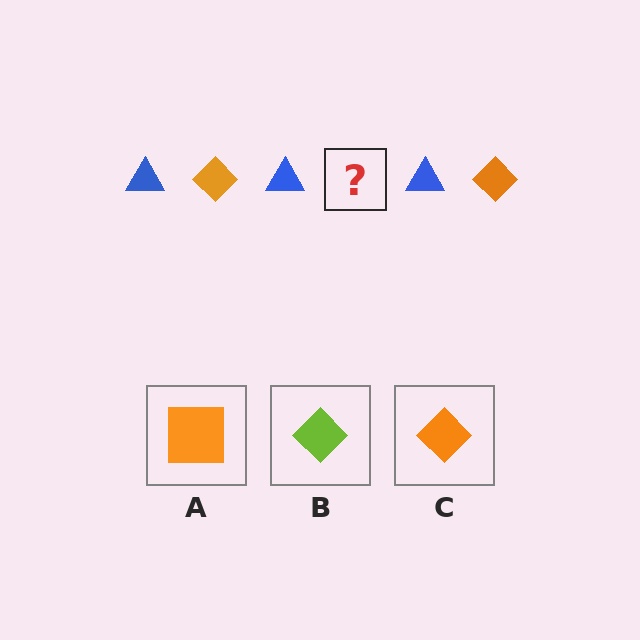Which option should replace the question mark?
Option C.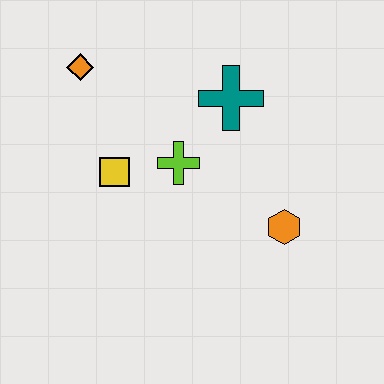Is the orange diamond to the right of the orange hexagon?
No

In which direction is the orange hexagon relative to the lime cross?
The orange hexagon is to the right of the lime cross.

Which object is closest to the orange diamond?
The yellow square is closest to the orange diamond.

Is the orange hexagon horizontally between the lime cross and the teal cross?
No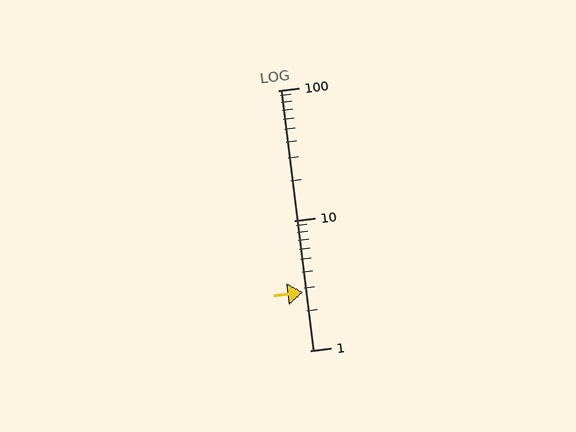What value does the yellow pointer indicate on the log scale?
The pointer indicates approximately 2.8.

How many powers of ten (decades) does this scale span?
The scale spans 2 decades, from 1 to 100.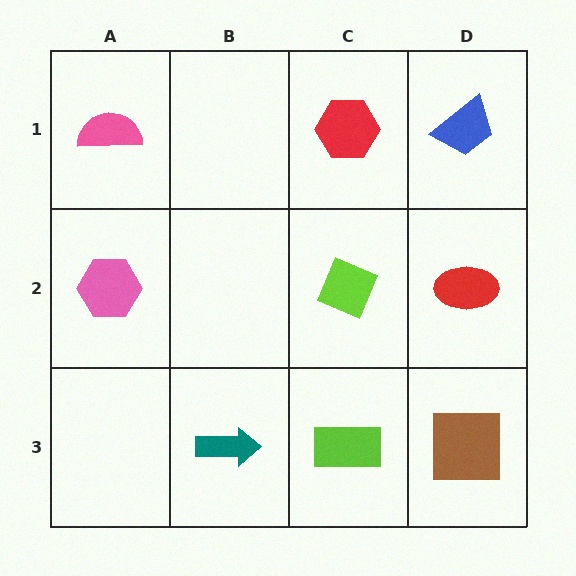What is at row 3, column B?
A teal arrow.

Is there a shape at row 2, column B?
No, that cell is empty.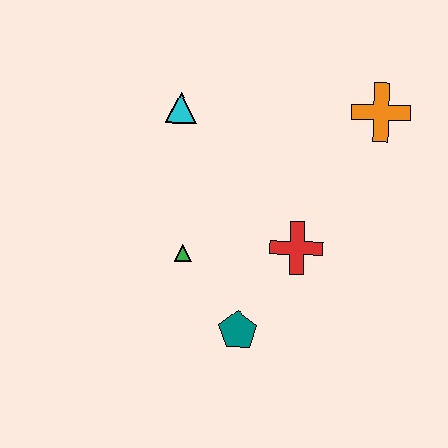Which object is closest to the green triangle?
The teal pentagon is closest to the green triangle.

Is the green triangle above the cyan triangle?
No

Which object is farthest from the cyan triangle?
The teal pentagon is farthest from the cyan triangle.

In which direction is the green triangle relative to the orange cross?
The green triangle is to the left of the orange cross.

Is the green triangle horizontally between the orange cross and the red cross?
No